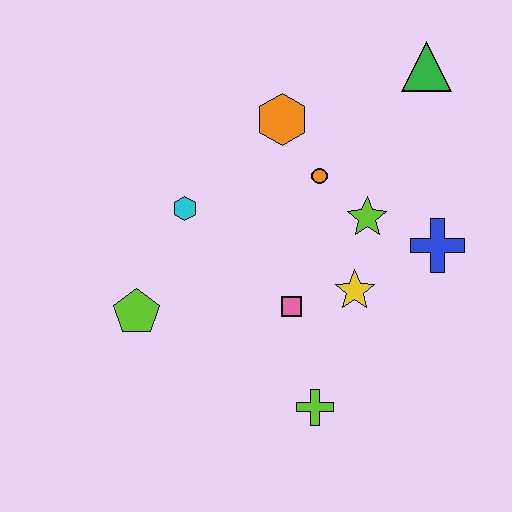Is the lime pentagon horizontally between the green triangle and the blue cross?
No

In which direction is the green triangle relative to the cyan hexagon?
The green triangle is to the right of the cyan hexagon.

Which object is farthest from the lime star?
The lime pentagon is farthest from the lime star.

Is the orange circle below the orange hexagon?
Yes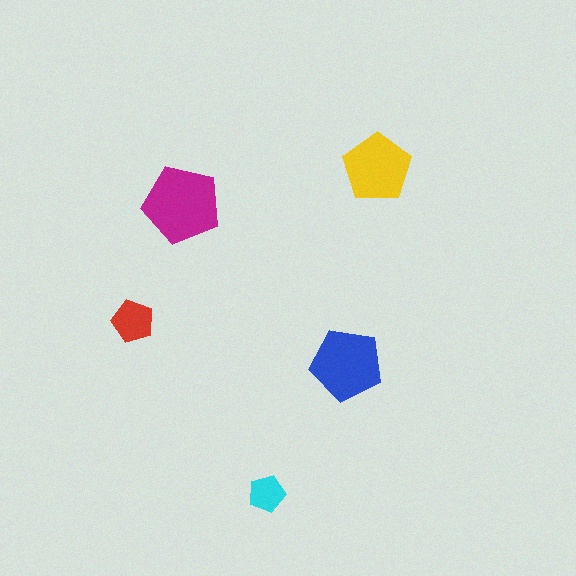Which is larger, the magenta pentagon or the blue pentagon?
The magenta one.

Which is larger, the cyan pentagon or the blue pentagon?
The blue one.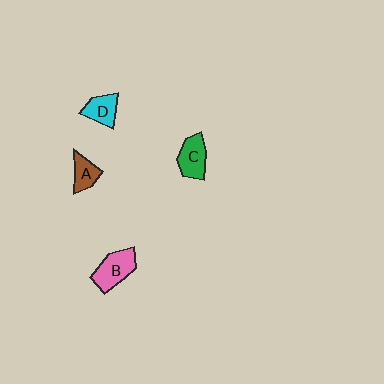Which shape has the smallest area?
Shape A (brown).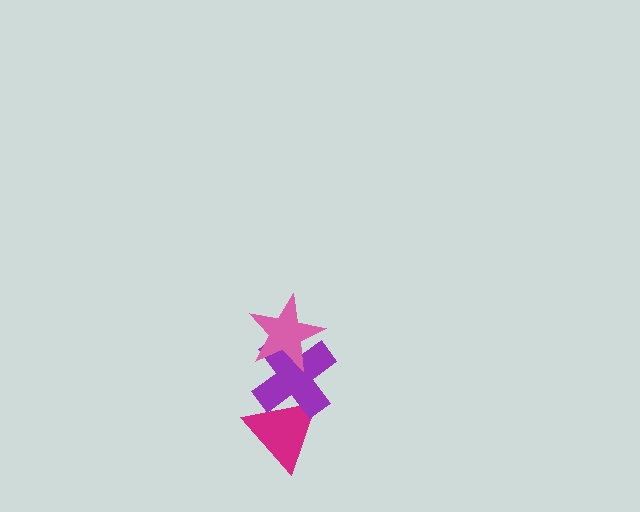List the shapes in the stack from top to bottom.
From top to bottom: the pink star, the purple cross, the magenta triangle.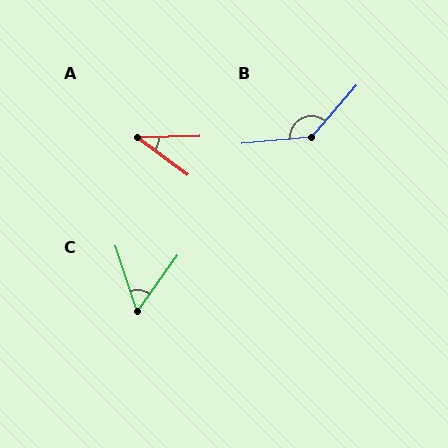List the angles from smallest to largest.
A (37°), C (54°), B (136°).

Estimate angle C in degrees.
Approximately 54 degrees.